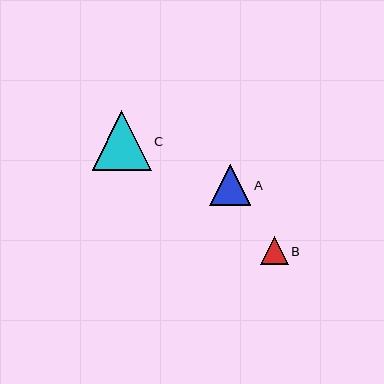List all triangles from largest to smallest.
From largest to smallest: C, A, B.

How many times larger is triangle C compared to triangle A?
Triangle C is approximately 1.5 times the size of triangle A.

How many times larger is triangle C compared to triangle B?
Triangle C is approximately 2.1 times the size of triangle B.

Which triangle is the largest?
Triangle C is the largest with a size of approximately 59 pixels.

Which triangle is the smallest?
Triangle B is the smallest with a size of approximately 28 pixels.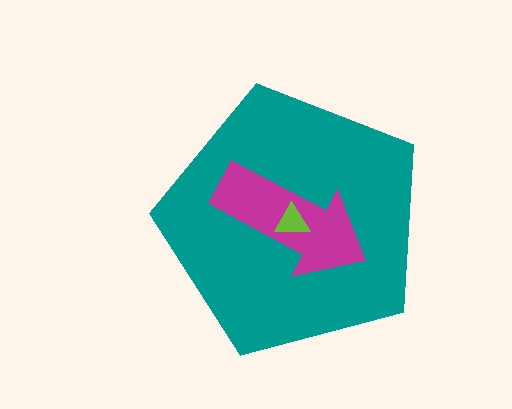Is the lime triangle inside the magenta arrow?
Yes.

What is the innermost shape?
The lime triangle.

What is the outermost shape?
The teal pentagon.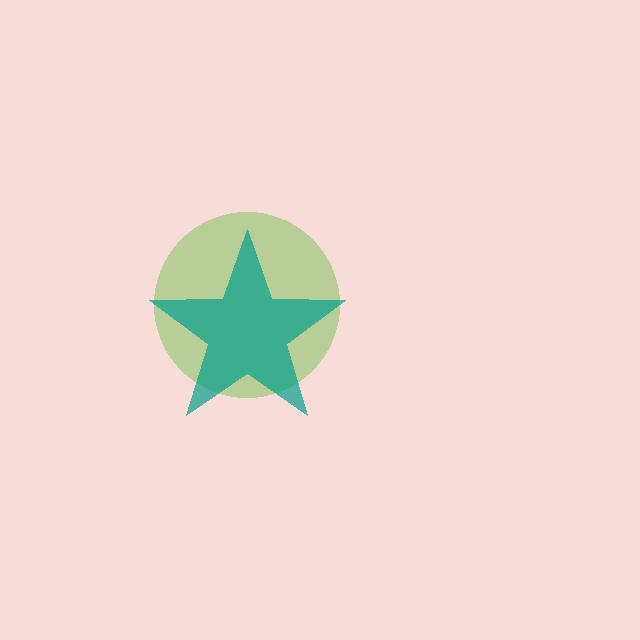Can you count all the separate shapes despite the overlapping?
Yes, there are 2 separate shapes.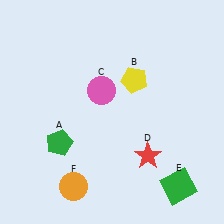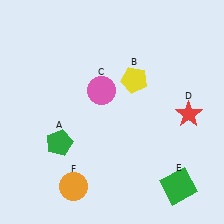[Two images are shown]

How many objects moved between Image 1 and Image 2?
1 object moved between the two images.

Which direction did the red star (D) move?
The red star (D) moved up.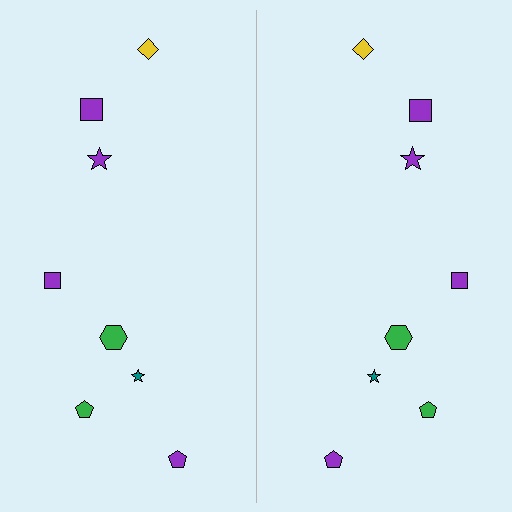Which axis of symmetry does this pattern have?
The pattern has a vertical axis of symmetry running through the center of the image.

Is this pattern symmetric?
Yes, this pattern has bilateral (reflection) symmetry.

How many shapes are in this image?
There are 16 shapes in this image.